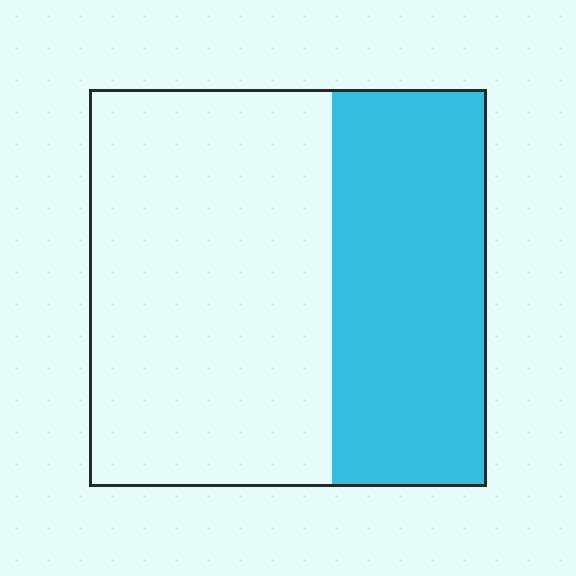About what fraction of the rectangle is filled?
About two fifths (2/5).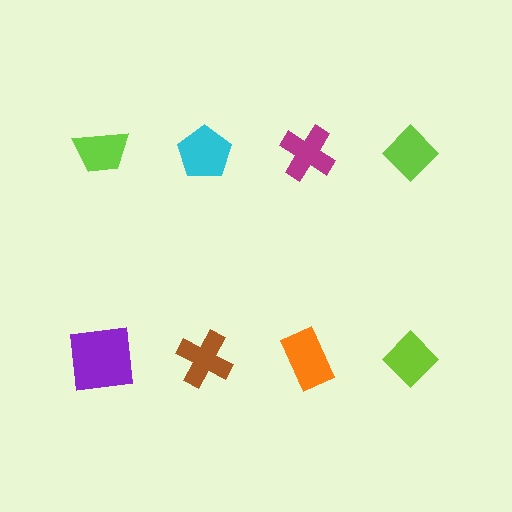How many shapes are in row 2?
4 shapes.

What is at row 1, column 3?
A magenta cross.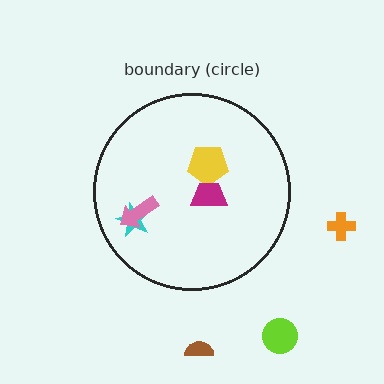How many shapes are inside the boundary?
4 inside, 3 outside.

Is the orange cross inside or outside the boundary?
Outside.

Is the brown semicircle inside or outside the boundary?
Outside.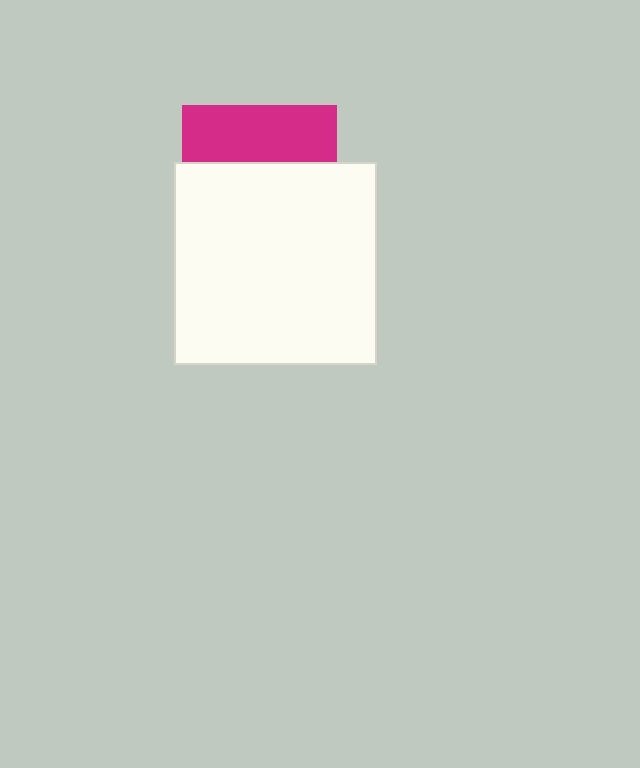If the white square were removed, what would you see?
You would see the complete magenta square.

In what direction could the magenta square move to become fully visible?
The magenta square could move up. That would shift it out from behind the white square entirely.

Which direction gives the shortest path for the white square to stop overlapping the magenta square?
Moving down gives the shortest separation.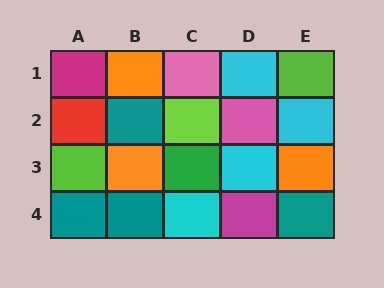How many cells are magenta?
2 cells are magenta.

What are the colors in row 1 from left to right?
Magenta, orange, pink, cyan, lime.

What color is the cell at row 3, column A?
Lime.